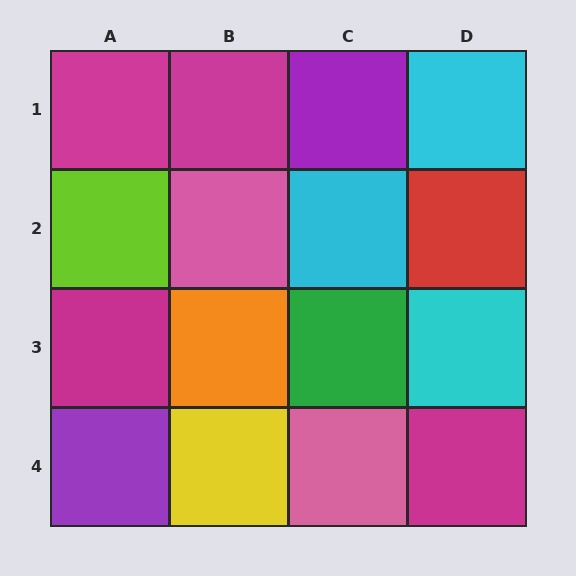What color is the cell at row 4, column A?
Purple.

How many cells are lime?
1 cell is lime.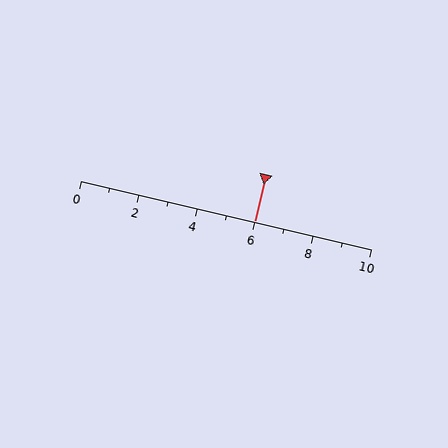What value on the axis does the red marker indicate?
The marker indicates approximately 6.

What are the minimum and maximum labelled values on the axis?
The axis runs from 0 to 10.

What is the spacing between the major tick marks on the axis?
The major ticks are spaced 2 apart.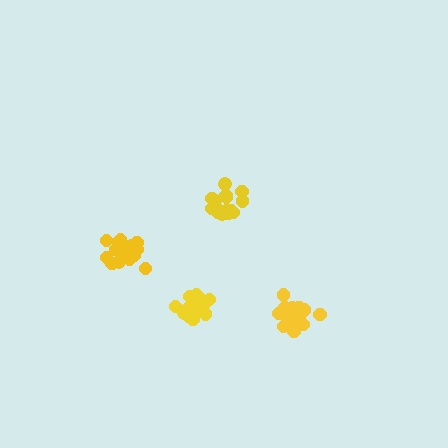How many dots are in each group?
Group 1: 21 dots, Group 2: 19 dots, Group 3: 19 dots, Group 4: 19 dots (78 total).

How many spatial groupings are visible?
There are 4 spatial groupings.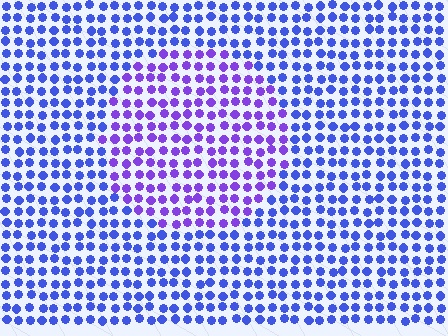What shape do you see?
I see a circle.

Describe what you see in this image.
The image is filled with small blue elements in a uniform arrangement. A circle-shaped region is visible where the elements are tinted to a slightly different hue, forming a subtle color boundary.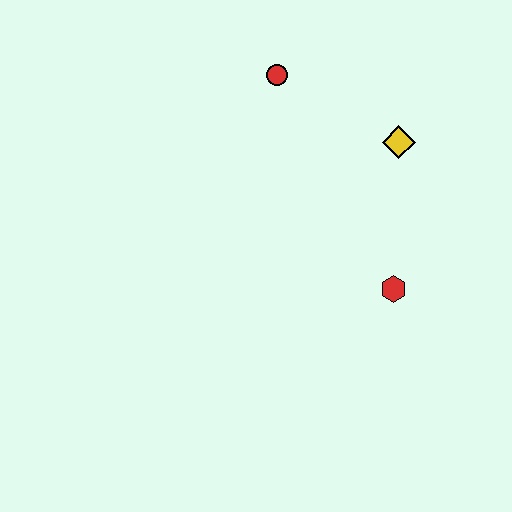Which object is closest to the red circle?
The yellow diamond is closest to the red circle.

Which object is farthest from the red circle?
The red hexagon is farthest from the red circle.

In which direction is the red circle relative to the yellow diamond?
The red circle is to the left of the yellow diamond.